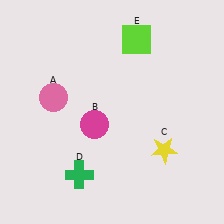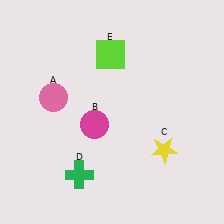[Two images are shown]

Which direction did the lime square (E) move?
The lime square (E) moved left.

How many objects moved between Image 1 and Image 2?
1 object moved between the two images.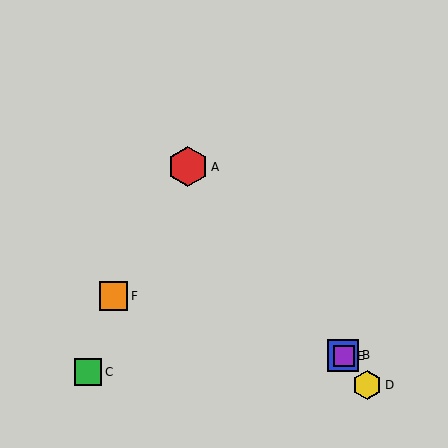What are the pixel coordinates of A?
Object A is at (188, 167).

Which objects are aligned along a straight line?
Objects A, B, D, E are aligned along a straight line.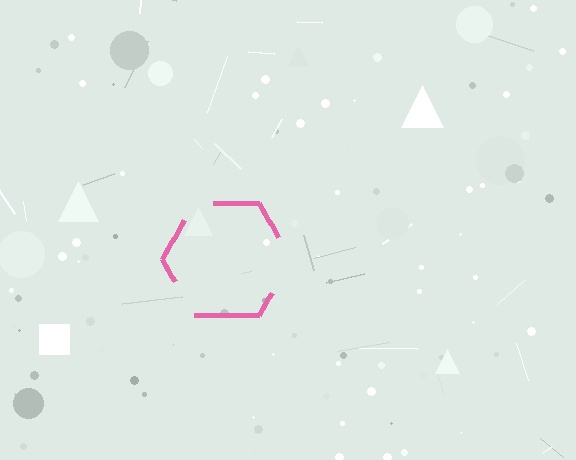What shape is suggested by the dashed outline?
The dashed outline suggests a hexagon.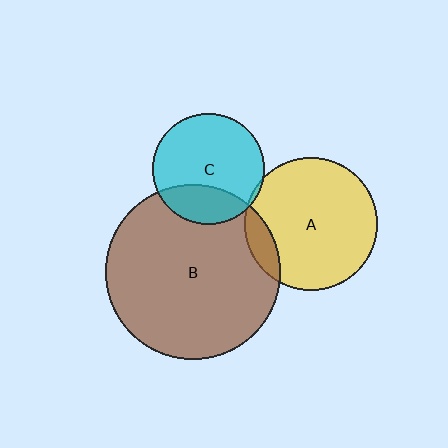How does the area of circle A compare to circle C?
Approximately 1.4 times.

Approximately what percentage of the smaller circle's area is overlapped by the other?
Approximately 10%.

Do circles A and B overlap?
Yes.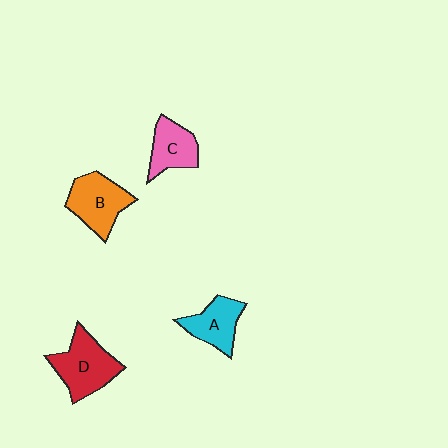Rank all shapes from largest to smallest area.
From largest to smallest: D (red), B (orange), A (cyan), C (pink).